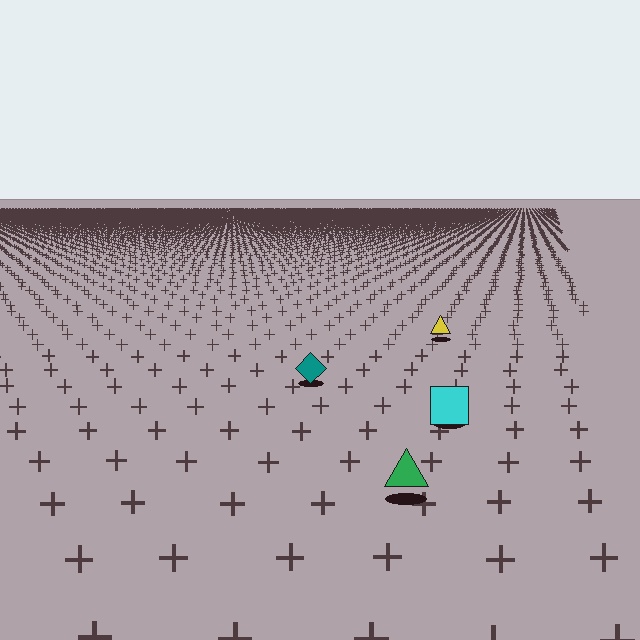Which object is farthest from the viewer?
The yellow triangle is farthest from the viewer. It appears smaller and the ground texture around it is denser.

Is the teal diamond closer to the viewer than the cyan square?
No. The cyan square is closer — you can tell from the texture gradient: the ground texture is coarser near it.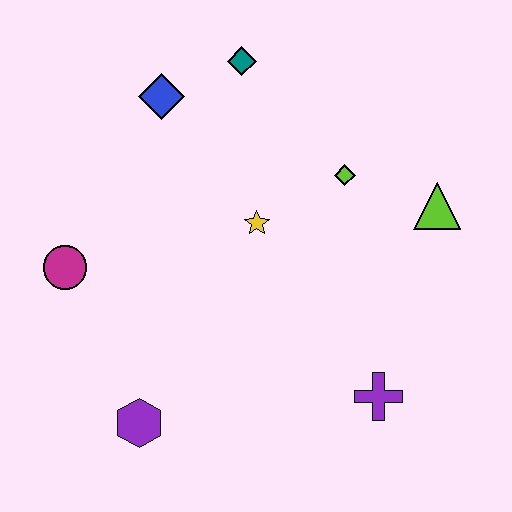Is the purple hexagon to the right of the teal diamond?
No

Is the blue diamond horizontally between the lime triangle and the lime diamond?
No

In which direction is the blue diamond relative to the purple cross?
The blue diamond is above the purple cross.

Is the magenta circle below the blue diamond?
Yes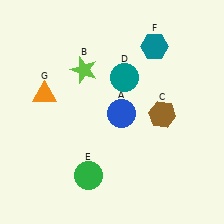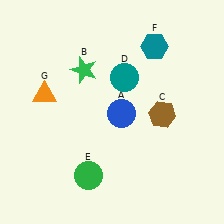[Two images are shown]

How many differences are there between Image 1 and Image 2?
There is 1 difference between the two images.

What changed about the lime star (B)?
In Image 1, B is lime. In Image 2, it changed to green.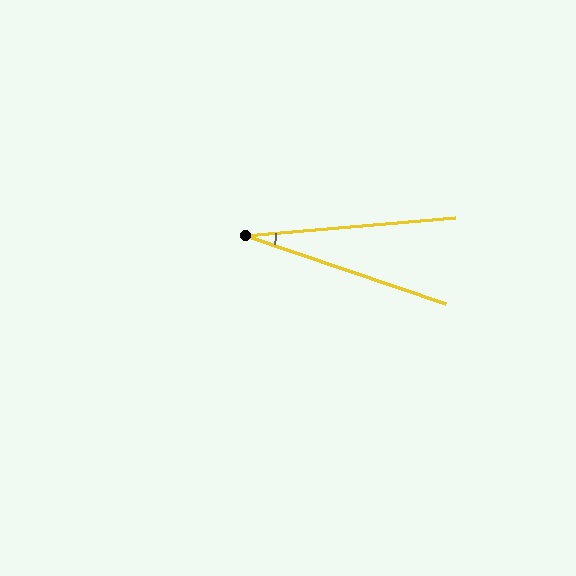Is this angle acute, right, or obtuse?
It is acute.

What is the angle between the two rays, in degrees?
Approximately 24 degrees.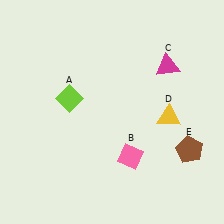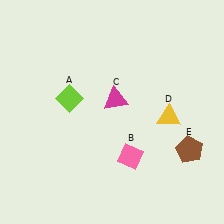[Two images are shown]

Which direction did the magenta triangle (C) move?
The magenta triangle (C) moved left.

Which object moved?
The magenta triangle (C) moved left.